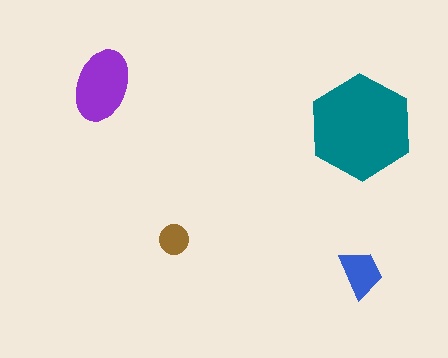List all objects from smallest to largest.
The brown circle, the blue trapezoid, the purple ellipse, the teal hexagon.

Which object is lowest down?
The blue trapezoid is bottommost.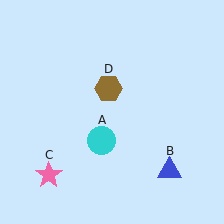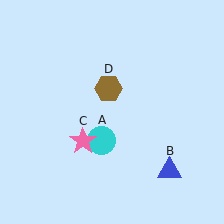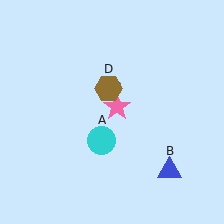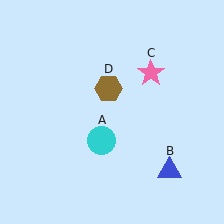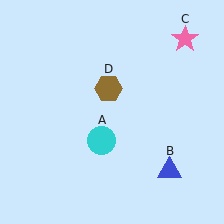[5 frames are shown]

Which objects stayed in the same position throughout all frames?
Cyan circle (object A) and blue triangle (object B) and brown hexagon (object D) remained stationary.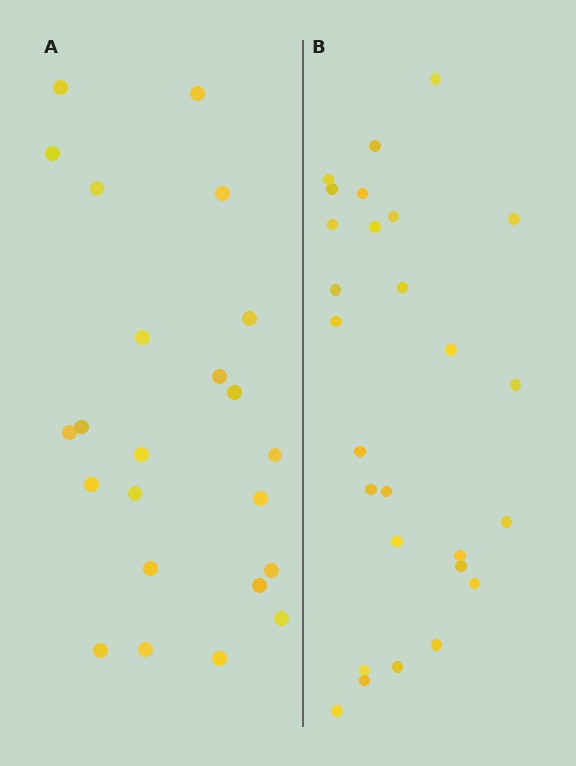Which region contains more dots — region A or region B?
Region B (the right region) has more dots.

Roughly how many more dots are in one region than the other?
Region B has about 4 more dots than region A.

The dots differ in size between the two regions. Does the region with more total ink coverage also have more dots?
No. Region A has more total ink coverage because its dots are larger, but region B actually contains more individual dots. Total area can be misleading — the number of items is what matters here.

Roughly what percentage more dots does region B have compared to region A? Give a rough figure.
About 15% more.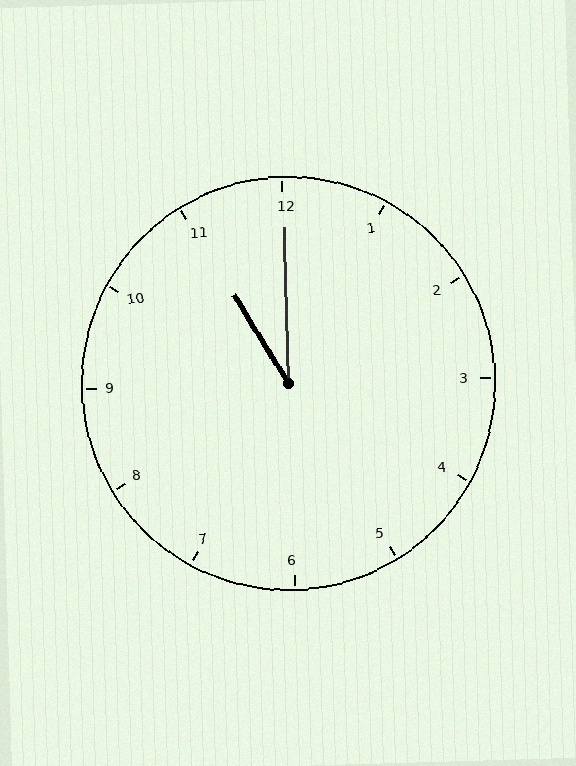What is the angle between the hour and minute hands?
Approximately 30 degrees.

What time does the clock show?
11:00.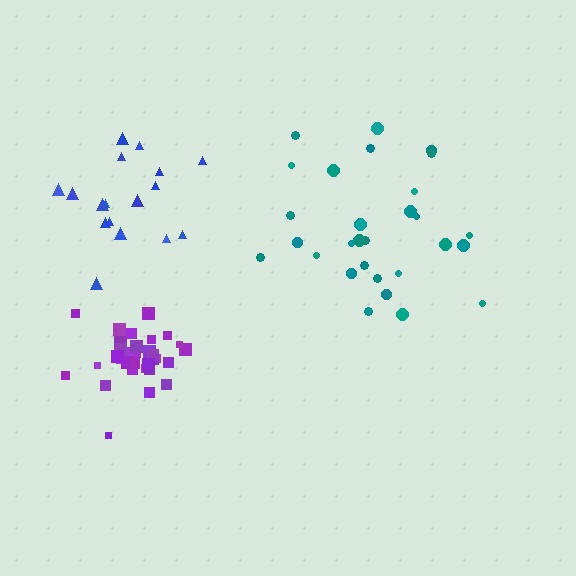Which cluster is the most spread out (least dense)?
Teal.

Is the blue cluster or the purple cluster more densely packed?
Purple.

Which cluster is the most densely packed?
Purple.